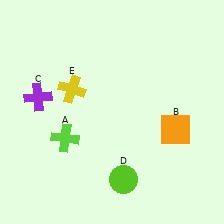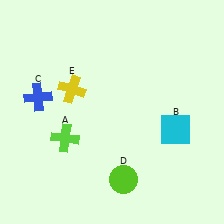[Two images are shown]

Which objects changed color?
B changed from orange to cyan. C changed from purple to blue.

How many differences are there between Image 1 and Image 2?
There are 2 differences between the two images.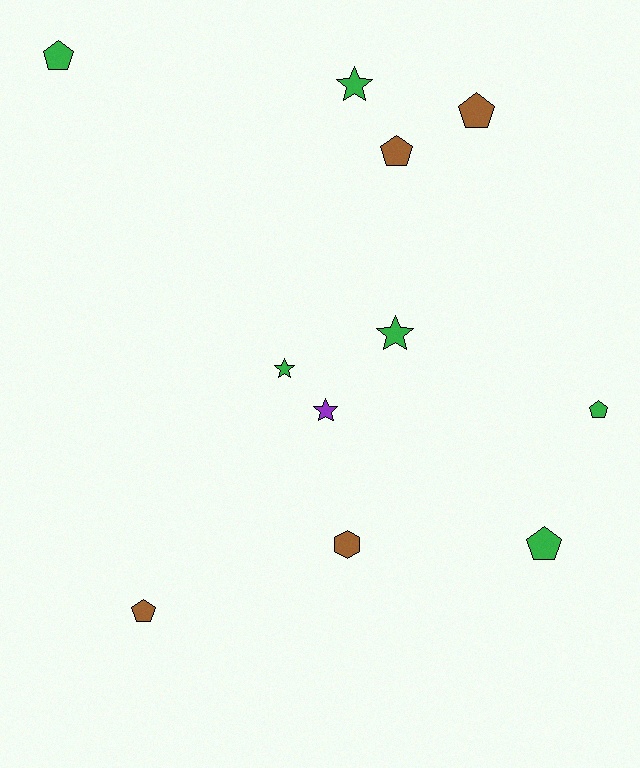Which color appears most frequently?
Green, with 6 objects.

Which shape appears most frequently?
Pentagon, with 6 objects.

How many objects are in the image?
There are 11 objects.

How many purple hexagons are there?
There are no purple hexagons.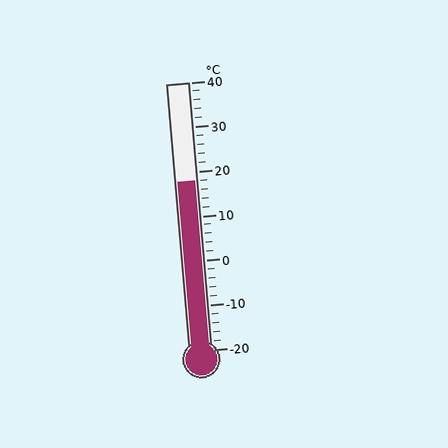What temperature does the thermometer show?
The thermometer shows approximately 18°C.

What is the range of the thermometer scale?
The thermometer scale ranges from -20°C to 40°C.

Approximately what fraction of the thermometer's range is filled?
The thermometer is filled to approximately 65% of its range.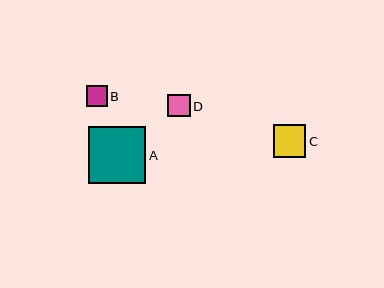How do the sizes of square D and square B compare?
Square D and square B are approximately the same size.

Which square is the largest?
Square A is the largest with a size of approximately 58 pixels.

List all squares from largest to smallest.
From largest to smallest: A, C, D, B.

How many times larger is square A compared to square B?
Square A is approximately 2.8 times the size of square B.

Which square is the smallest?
Square B is the smallest with a size of approximately 21 pixels.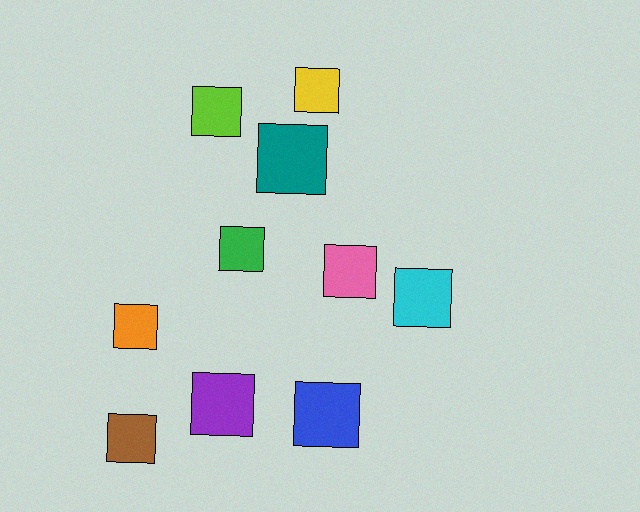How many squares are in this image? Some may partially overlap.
There are 10 squares.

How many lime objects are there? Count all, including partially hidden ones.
There is 1 lime object.